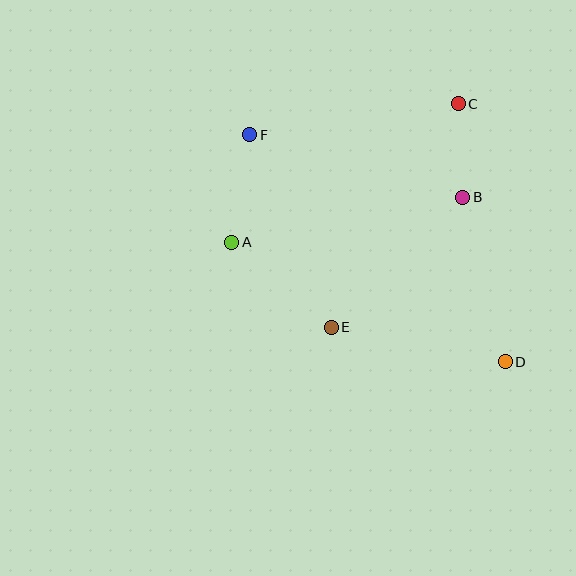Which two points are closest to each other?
Points B and C are closest to each other.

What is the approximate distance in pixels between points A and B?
The distance between A and B is approximately 236 pixels.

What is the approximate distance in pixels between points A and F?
The distance between A and F is approximately 109 pixels.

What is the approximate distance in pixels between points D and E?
The distance between D and E is approximately 178 pixels.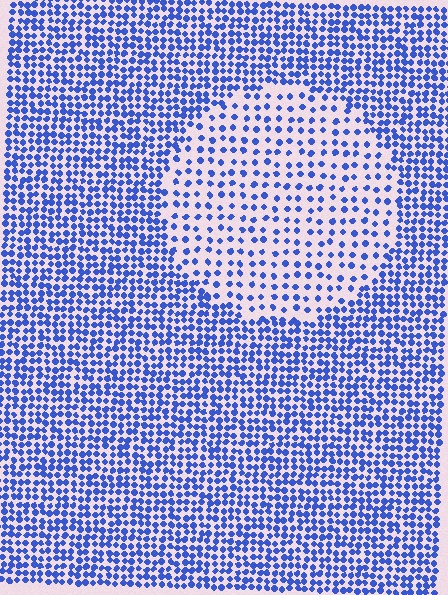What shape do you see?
I see a circle.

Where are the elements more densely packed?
The elements are more densely packed outside the circle boundary.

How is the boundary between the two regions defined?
The boundary is defined by a change in element density (approximately 2.2x ratio). All elements are the same color, size, and shape.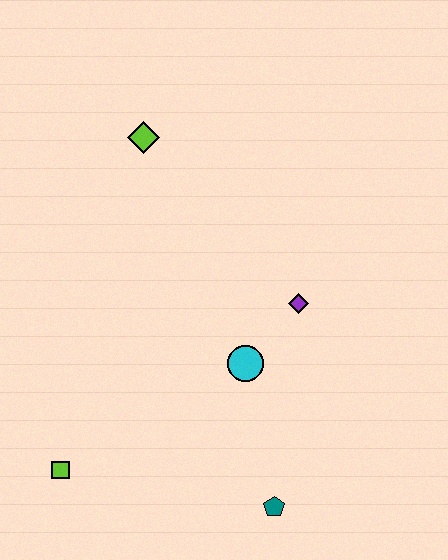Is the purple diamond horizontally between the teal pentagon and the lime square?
No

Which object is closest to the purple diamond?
The cyan circle is closest to the purple diamond.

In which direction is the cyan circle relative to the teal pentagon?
The cyan circle is above the teal pentagon.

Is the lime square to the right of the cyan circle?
No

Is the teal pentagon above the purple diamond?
No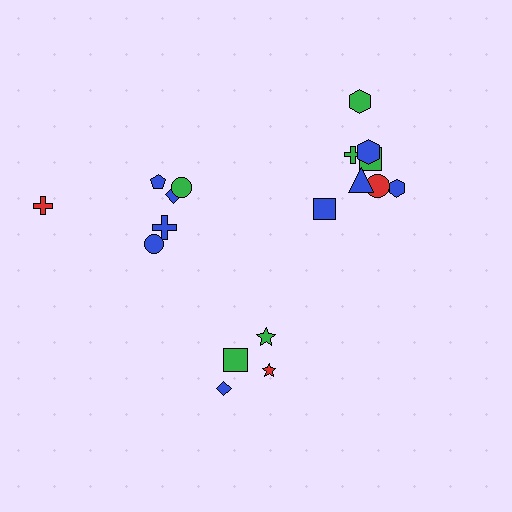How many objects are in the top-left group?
There are 6 objects.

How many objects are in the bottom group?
There are 4 objects.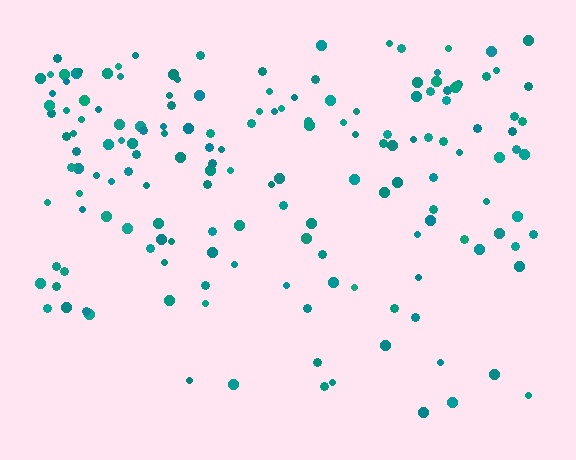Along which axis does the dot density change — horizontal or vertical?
Vertical.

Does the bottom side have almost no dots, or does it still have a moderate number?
Still a moderate number, just noticeably fewer than the top.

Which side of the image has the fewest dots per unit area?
The bottom.